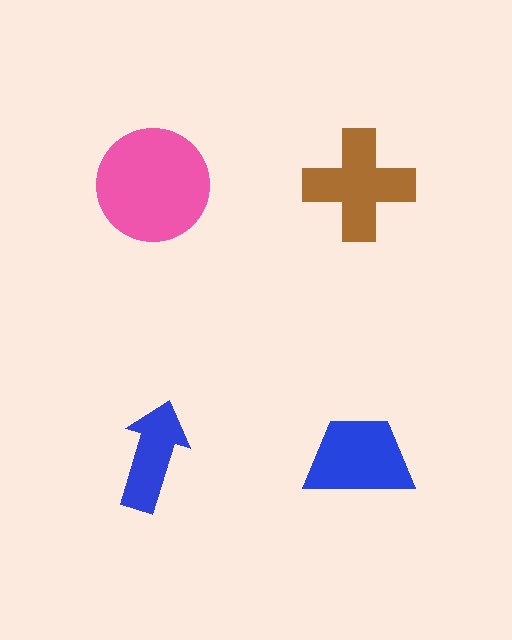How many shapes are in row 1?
2 shapes.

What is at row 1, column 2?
A brown cross.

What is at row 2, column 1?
A blue arrow.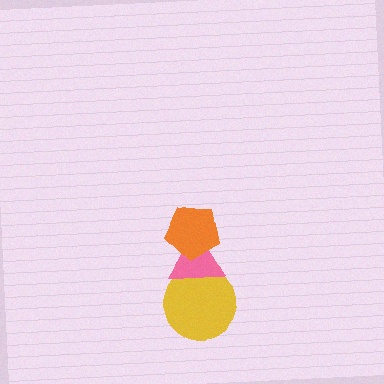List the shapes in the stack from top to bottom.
From top to bottom: the orange pentagon, the pink triangle, the yellow circle.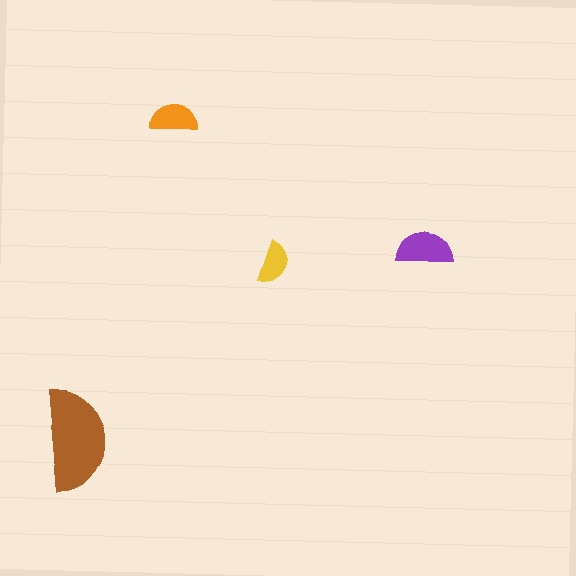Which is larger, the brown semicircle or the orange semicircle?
The brown one.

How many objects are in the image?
There are 4 objects in the image.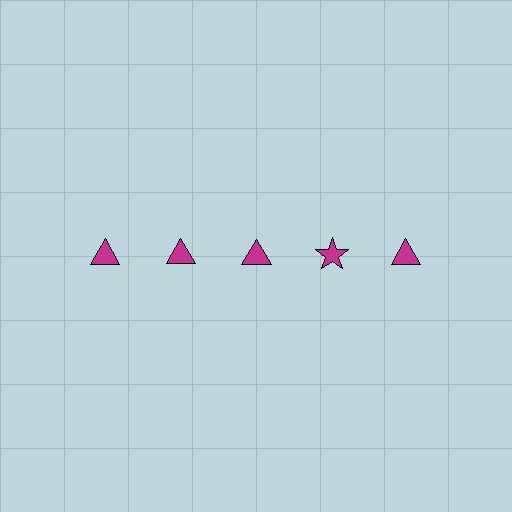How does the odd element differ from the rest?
It has a different shape: star instead of triangle.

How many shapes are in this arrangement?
There are 5 shapes arranged in a grid pattern.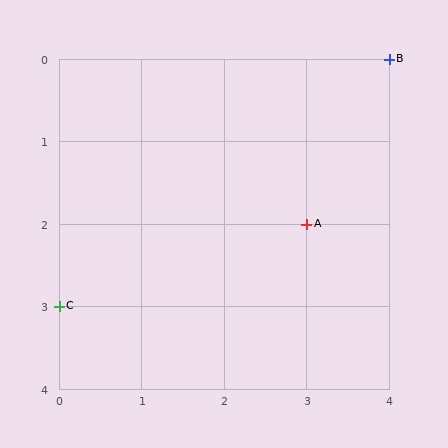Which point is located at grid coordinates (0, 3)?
Point C is at (0, 3).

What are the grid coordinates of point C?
Point C is at grid coordinates (0, 3).